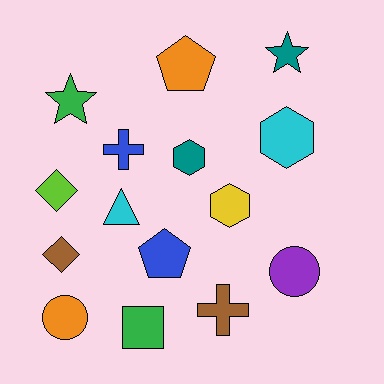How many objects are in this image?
There are 15 objects.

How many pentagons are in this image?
There are 2 pentagons.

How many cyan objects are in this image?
There are 2 cyan objects.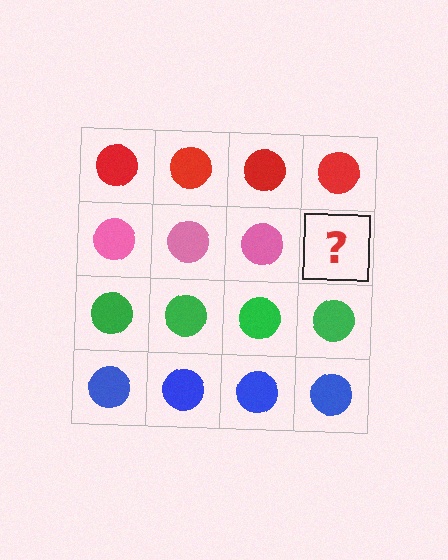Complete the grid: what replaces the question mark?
The question mark should be replaced with a pink circle.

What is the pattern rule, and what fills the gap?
The rule is that each row has a consistent color. The gap should be filled with a pink circle.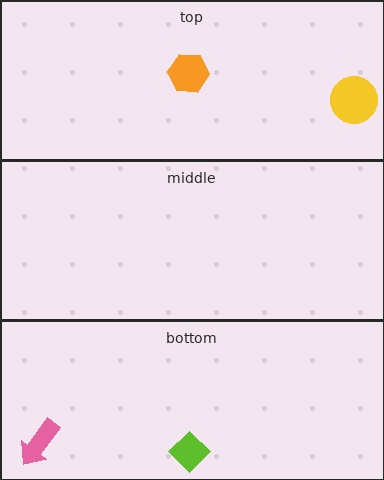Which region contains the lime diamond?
The bottom region.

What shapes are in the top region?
The orange hexagon, the yellow circle.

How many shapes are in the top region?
2.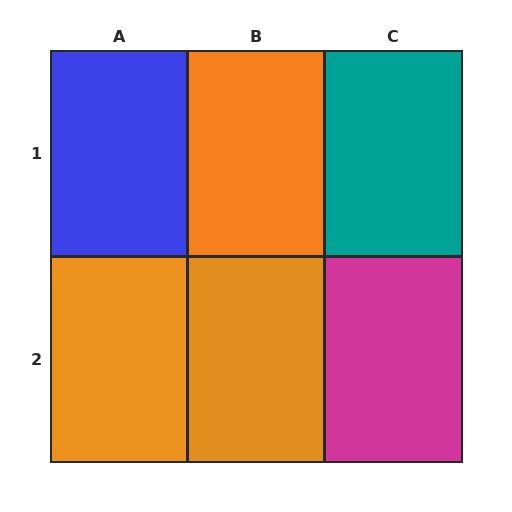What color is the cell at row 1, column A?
Blue.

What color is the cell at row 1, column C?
Teal.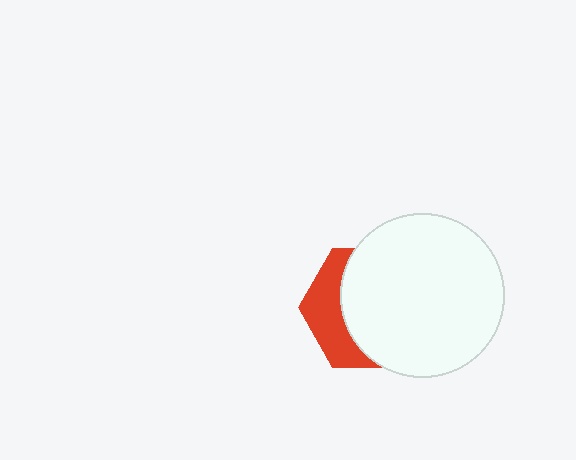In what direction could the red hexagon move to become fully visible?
The red hexagon could move left. That would shift it out from behind the white circle entirely.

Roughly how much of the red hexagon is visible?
A small part of it is visible (roughly 33%).